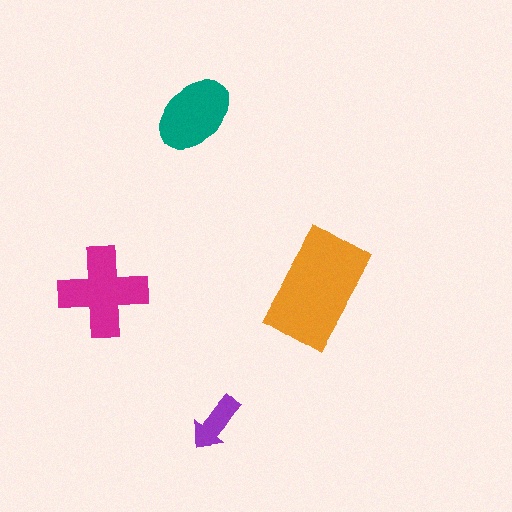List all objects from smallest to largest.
The purple arrow, the teal ellipse, the magenta cross, the orange rectangle.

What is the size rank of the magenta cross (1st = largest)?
2nd.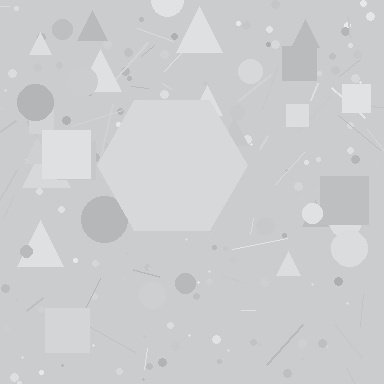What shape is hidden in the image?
A hexagon is hidden in the image.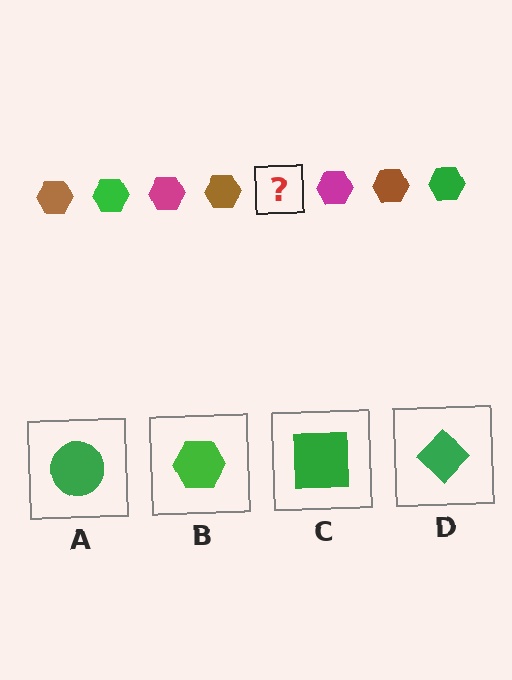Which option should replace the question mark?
Option B.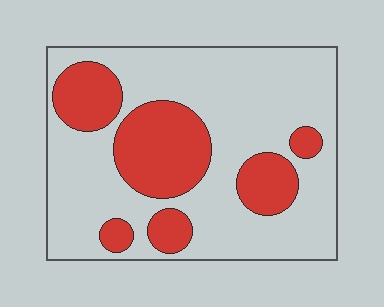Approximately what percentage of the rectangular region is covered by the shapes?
Approximately 30%.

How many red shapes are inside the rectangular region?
6.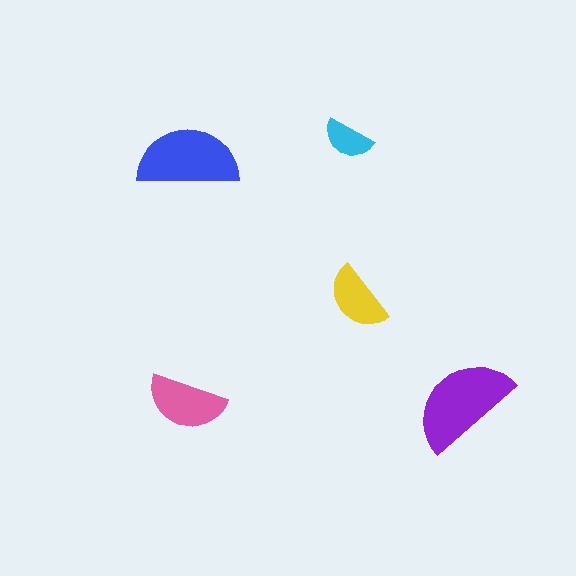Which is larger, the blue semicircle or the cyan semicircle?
The blue one.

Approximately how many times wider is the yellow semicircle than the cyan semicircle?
About 1.5 times wider.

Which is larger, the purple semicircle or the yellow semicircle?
The purple one.